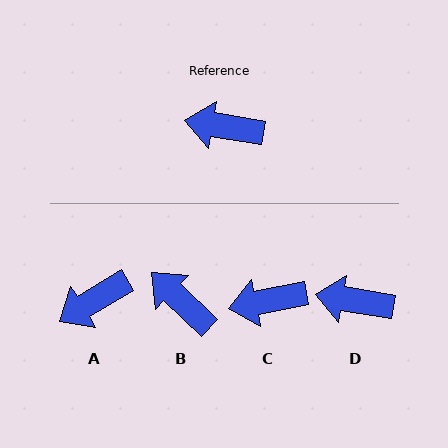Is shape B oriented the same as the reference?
No, it is off by about 34 degrees.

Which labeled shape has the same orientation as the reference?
D.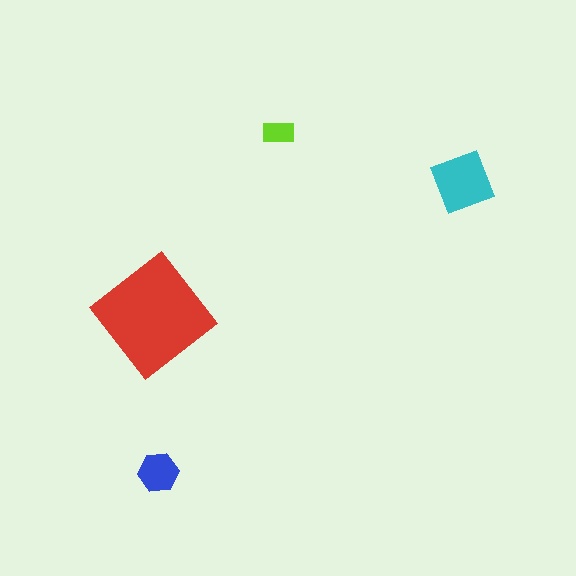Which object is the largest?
The red diamond.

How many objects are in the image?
There are 4 objects in the image.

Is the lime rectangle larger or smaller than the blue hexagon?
Smaller.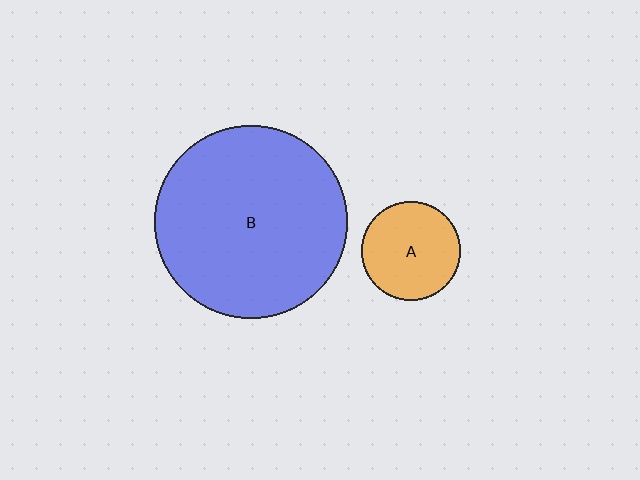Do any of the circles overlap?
No, none of the circles overlap.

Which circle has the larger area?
Circle B (blue).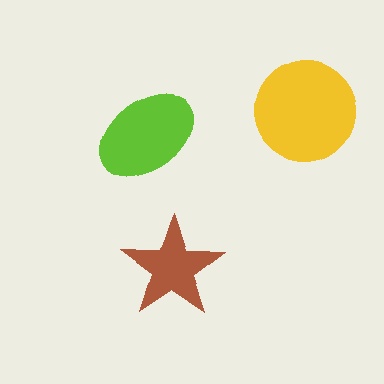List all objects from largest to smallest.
The yellow circle, the lime ellipse, the brown star.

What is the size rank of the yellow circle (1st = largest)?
1st.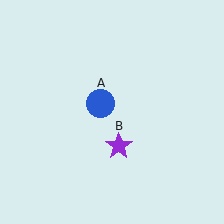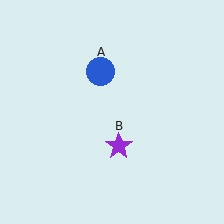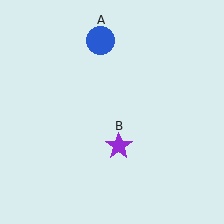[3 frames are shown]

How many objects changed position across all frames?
1 object changed position: blue circle (object A).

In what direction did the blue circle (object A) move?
The blue circle (object A) moved up.